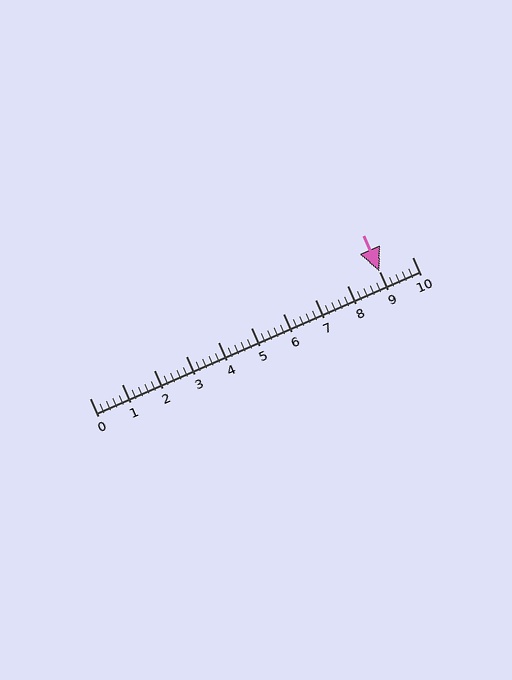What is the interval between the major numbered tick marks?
The major tick marks are spaced 1 units apart.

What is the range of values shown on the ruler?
The ruler shows values from 0 to 10.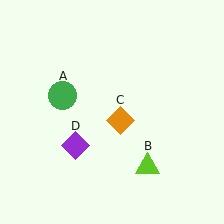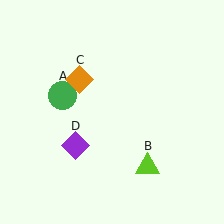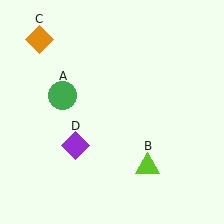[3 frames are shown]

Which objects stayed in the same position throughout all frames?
Green circle (object A) and lime triangle (object B) and purple diamond (object D) remained stationary.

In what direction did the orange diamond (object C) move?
The orange diamond (object C) moved up and to the left.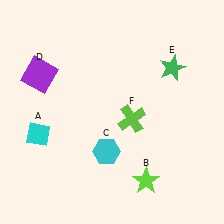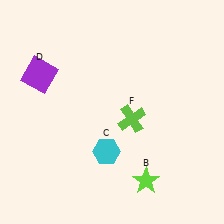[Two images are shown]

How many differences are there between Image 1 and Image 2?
There are 2 differences between the two images.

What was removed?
The green star (E), the cyan diamond (A) were removed in Image 2.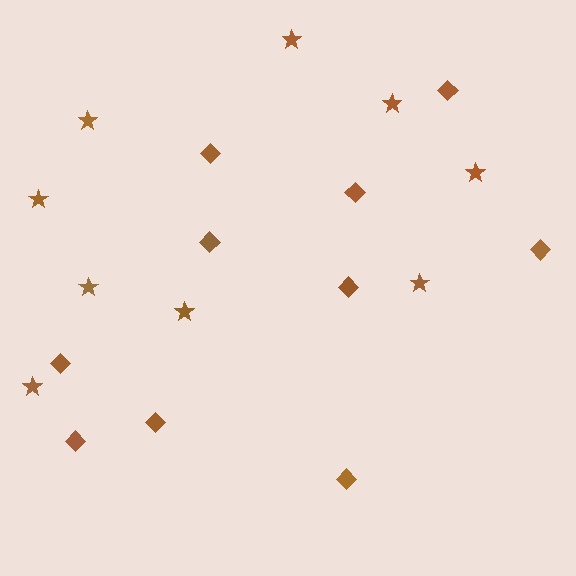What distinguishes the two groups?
There are 2 groups: one group of diamonds (10) and one group of stars (9).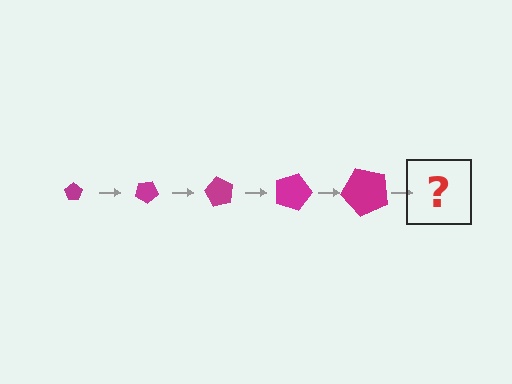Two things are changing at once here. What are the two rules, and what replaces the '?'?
The two rules are that the pentagon grows larger each step and it rotates 30 degrees each step. The '?' should be a pentagon, larger than the previous one and rotated 150 degrees from the start.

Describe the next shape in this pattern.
It should be a pentagon, larger than the previous one and rotated 150 degrees from the start.